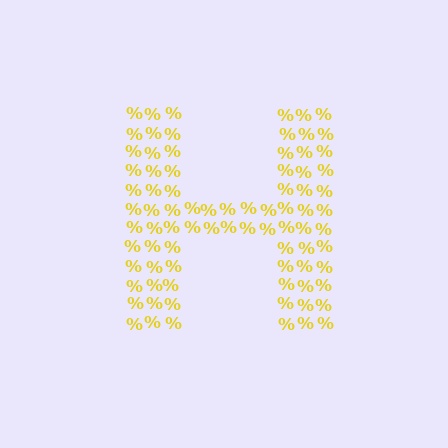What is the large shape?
The large shape is the letter H.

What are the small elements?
The small elements are percent signs.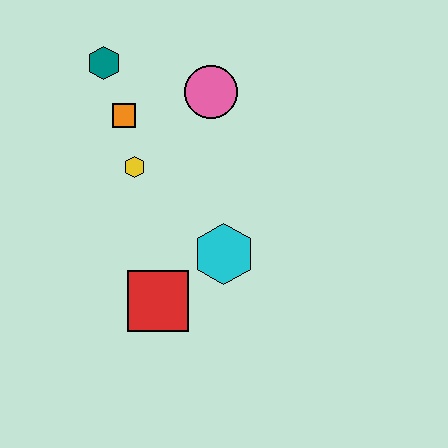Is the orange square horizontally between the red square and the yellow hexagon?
No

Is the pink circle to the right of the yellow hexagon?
Yes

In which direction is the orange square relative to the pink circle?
The orange square is to the left of the pink circle.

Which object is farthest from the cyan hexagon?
The teal hexagon is farthest from the cyan hexagon.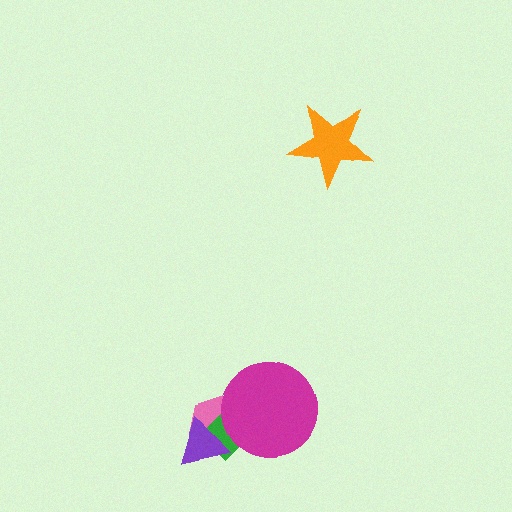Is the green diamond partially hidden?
Yes, it is partially covered by another shape.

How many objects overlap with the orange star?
0 objects overlap with the orange star.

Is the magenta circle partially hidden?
No, no other shape covers it.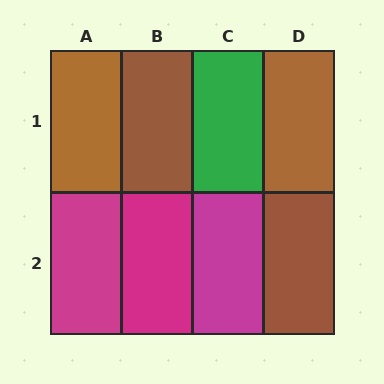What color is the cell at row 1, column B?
Brown.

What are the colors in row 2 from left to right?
Magenta, magenta, magenta, brown.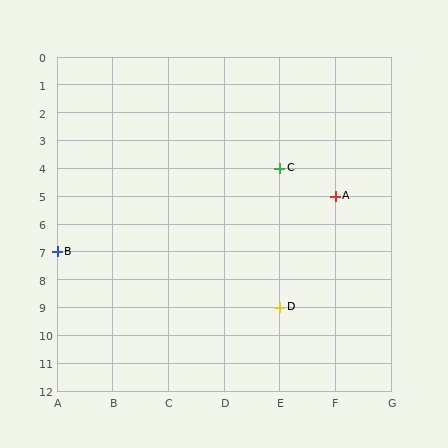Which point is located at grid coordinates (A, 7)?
Point B is at (A, 7).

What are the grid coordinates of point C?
Point C is at grid coordinates (E, 4).